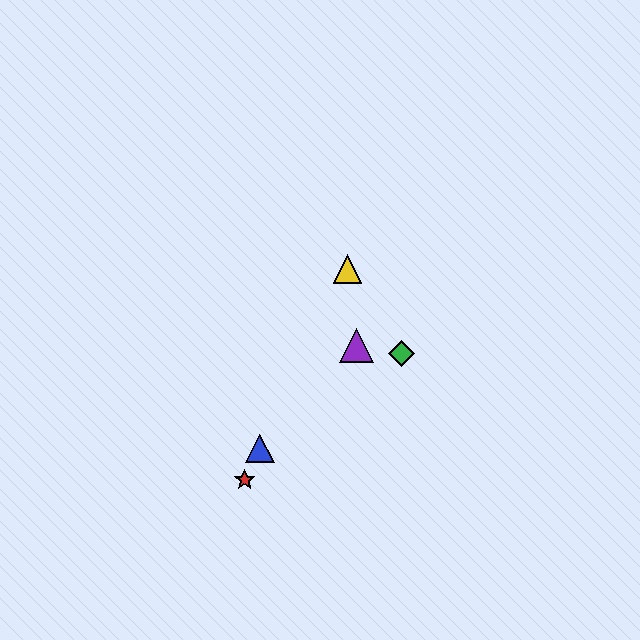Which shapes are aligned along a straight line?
The red star, the blue triangle, the yellow triangle are aligned along a straight line.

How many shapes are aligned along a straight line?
3 shapes (the red star, the blue triangle, the yellow triangle) are aligned along a straight line.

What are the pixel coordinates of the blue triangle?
The blue triangle is at (260, 449).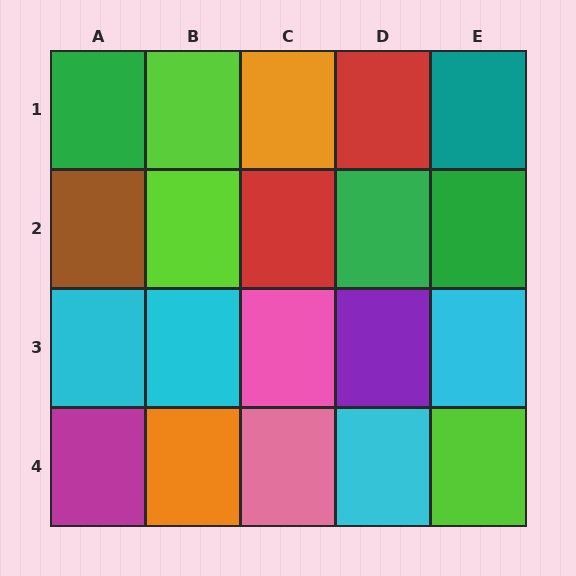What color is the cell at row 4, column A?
Magenta.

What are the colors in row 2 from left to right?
Brown, lime, red, green, green.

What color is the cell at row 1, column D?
Red.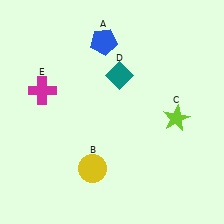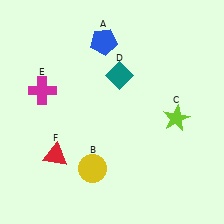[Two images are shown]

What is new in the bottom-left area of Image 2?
A red triangle (F) was added in the bottom-left area of Image 2.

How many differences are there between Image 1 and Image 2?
There is 1 difference between the two images.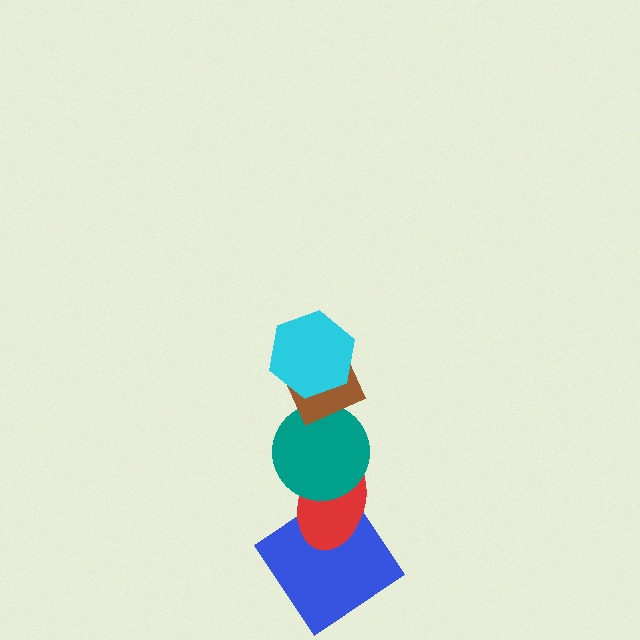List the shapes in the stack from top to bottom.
From top to bottom: the cyan hexagon, the brown diamond, the teal circle, the red ellipse, the blue diamond.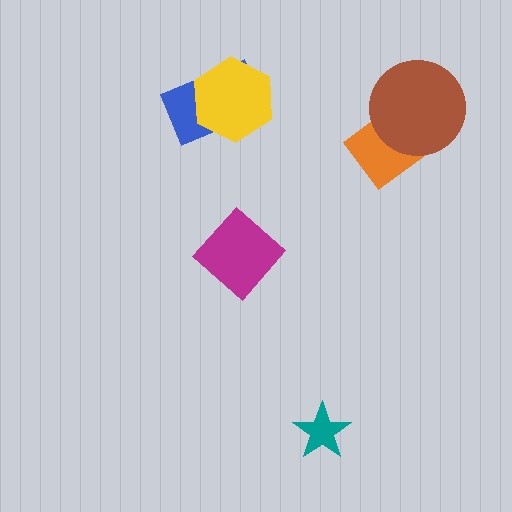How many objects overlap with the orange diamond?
1 object overlaps with the orange diamond.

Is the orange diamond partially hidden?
Yes, it is partially covered by another shape.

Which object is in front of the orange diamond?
The brown circle is in front of the orange diamond.